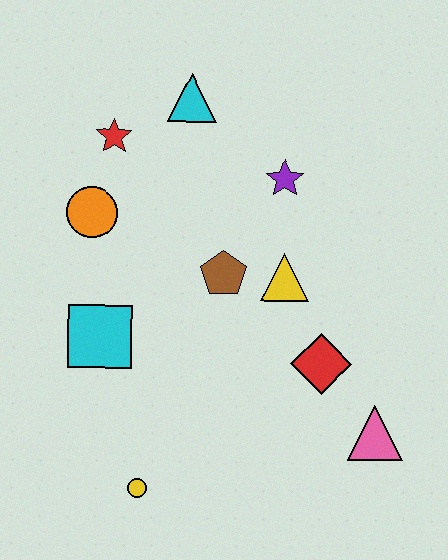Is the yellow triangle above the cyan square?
Yes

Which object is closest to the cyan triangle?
The red star is closest to the cyan triangle.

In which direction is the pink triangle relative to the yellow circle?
The pink triangle is to the right of the yellow circle.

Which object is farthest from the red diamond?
The red star is farthest from the red diamond.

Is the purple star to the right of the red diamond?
No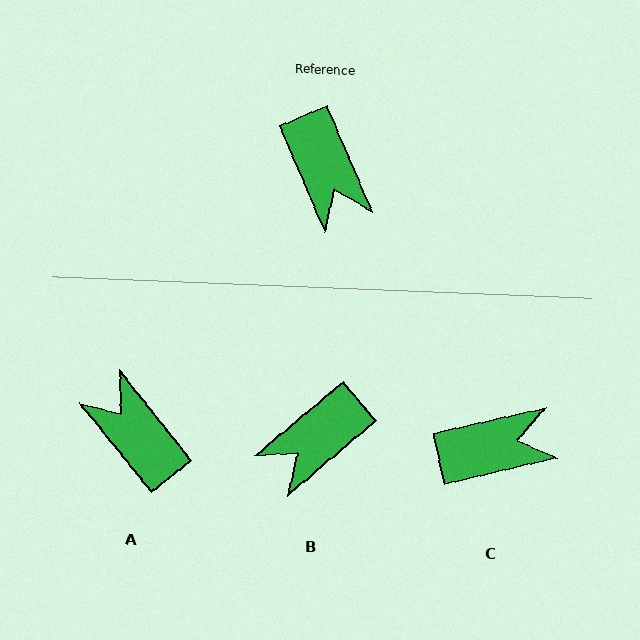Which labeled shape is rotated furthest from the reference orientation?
A, about 164 degrees away.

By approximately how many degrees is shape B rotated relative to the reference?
Approximately 73 degrees clockwise.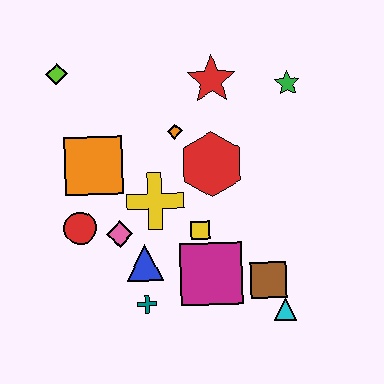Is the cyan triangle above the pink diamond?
No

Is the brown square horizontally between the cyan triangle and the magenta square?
Yes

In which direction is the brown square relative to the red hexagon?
The brown square is below the red hexagon.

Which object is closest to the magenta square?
The yellow square is closest to the magenta square.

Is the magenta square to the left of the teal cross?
No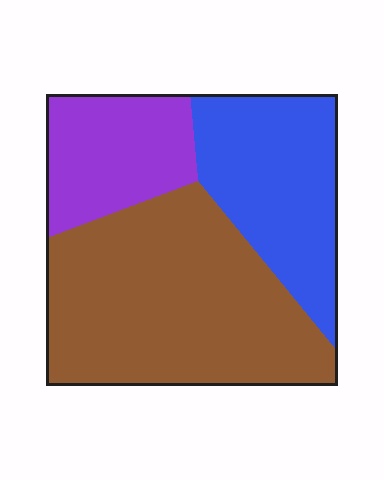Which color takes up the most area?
Brown, at roughly 50%.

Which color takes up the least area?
Purple, at roughly 20%.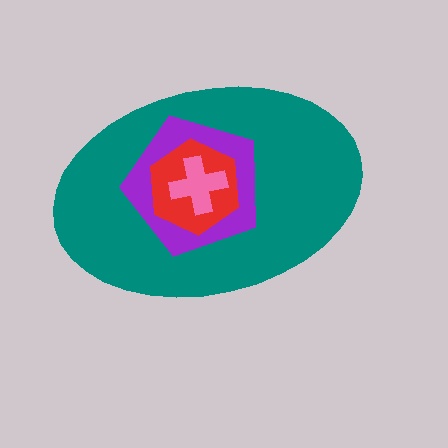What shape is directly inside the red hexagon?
The pink cross.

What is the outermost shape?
The teal ellipse.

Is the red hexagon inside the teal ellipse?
Yes.